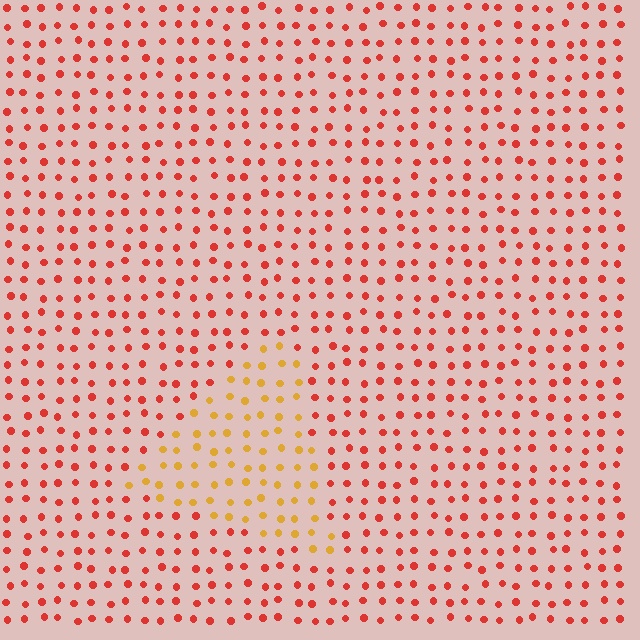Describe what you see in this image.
The image is filled with small red elements in a uniform arrangement. A triangle-shaped region is visible where the elements are tinted to a slightly different hue, forming a subtle color boundary.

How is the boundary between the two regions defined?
The boundary is defined purely by a slight shift in hue (about 40 degrees). Spacing, size, and orientation are identical on both sides.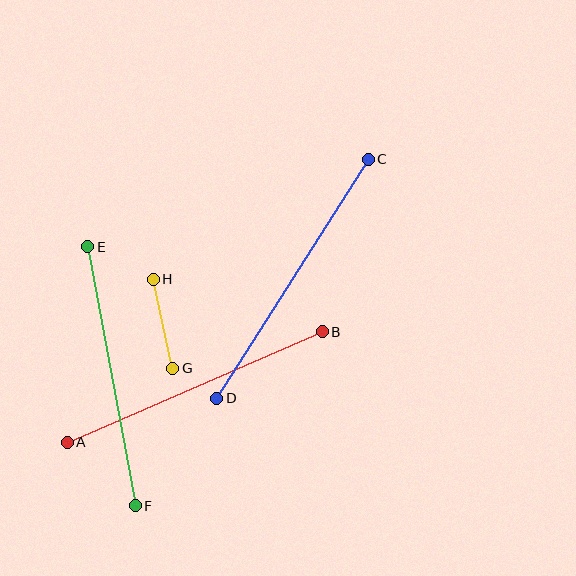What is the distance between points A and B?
The distance is approximately 278 pixels.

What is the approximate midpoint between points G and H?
The midpoint is at approximately (163, 324) pixels.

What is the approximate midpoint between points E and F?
The midpoint is at approximately (112, 376) pixels.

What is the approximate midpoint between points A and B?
The midpoint is at approximately (195, 387) pixels.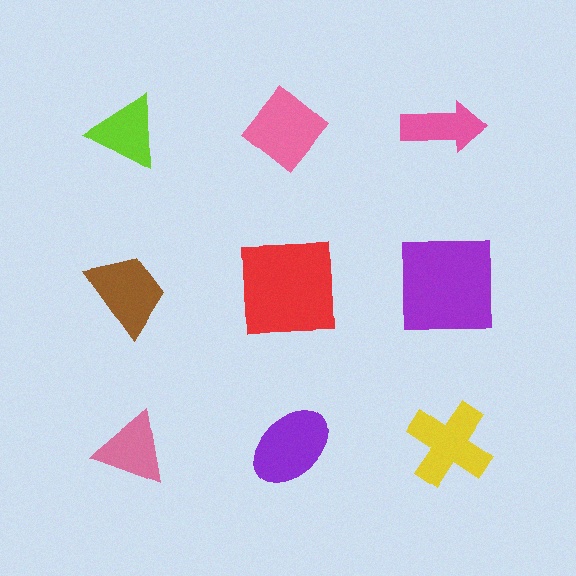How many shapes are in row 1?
3 shapes.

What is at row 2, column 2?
A red square.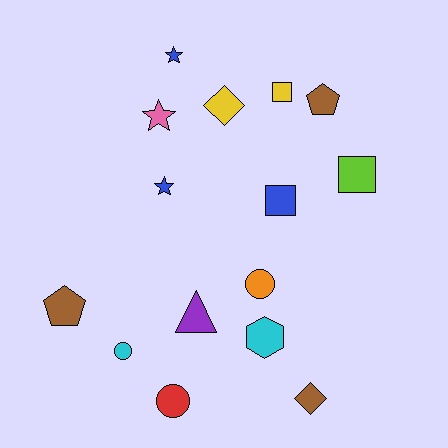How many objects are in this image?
There are 15 objects.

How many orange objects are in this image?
There is 1 orange object.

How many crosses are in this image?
There are no crosses.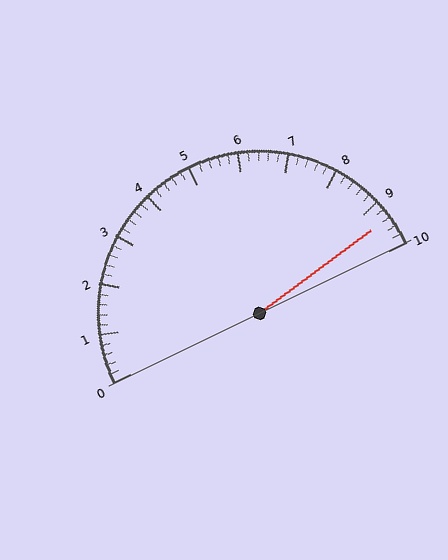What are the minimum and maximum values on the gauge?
The gauge ranges from 0 to 10.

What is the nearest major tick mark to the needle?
The nearest major tick mark is 9.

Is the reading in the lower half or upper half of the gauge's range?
The reading is in the upper half of the range (0 to 10).